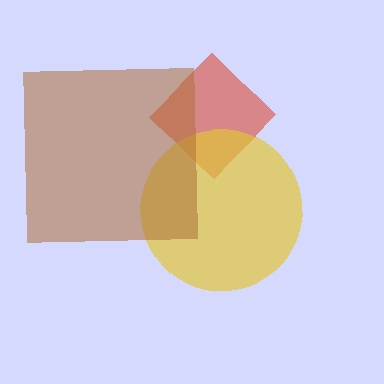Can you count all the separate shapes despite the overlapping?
Yes, there are 3 separate shapes.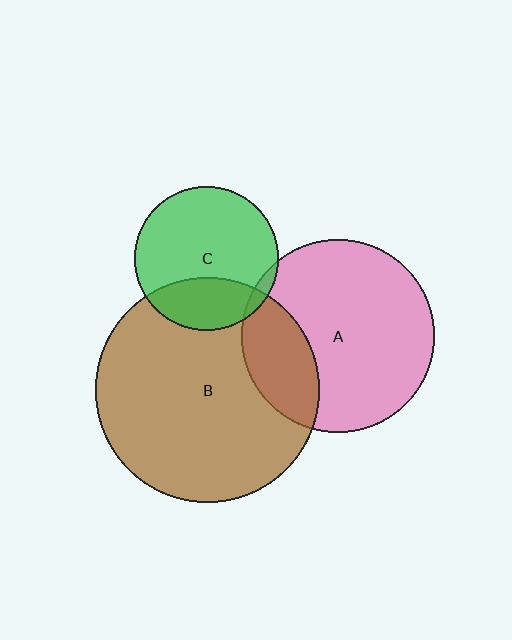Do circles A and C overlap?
Yes.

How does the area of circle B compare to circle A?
Approximately 1.4 times.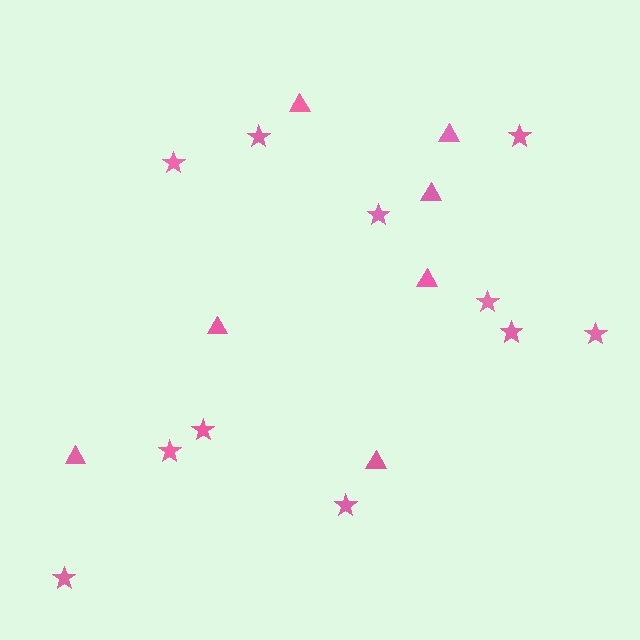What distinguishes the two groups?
There are 2 groups: one group of stars (11) and one group of triangles (7).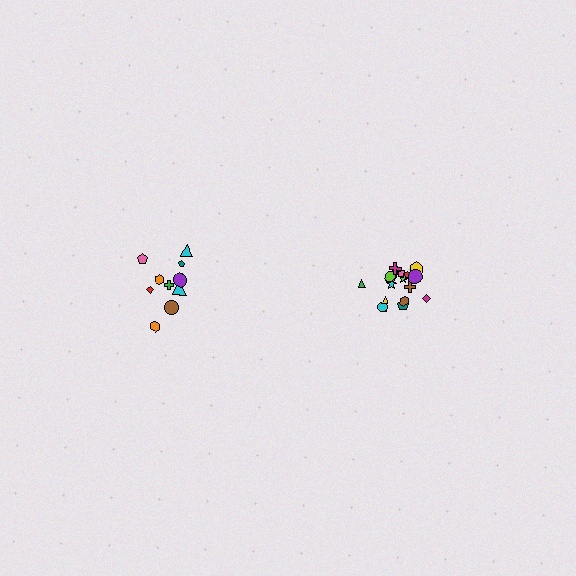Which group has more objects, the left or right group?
The right group.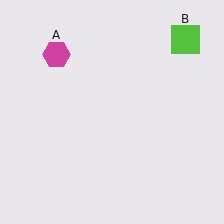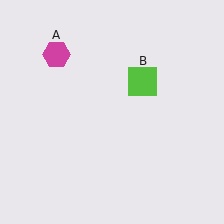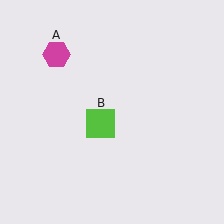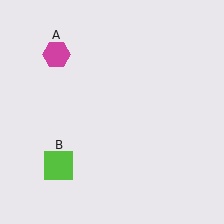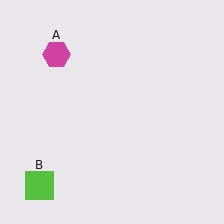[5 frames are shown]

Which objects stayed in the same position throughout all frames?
Magenta hexagon (object A) remained stationary.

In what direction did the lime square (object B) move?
The lime square (object B) moved down and to the left.